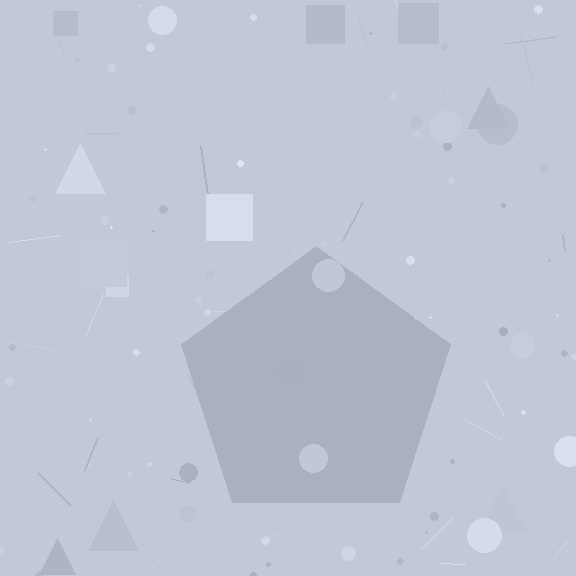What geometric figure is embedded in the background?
A pentagon is embedded in the background.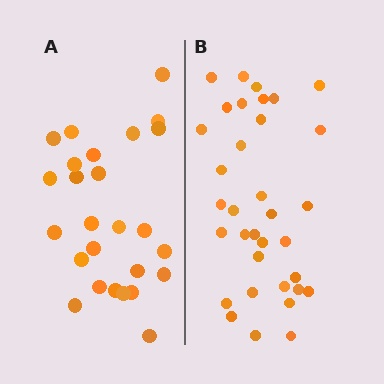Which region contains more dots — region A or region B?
Region B (the right region) has more dots.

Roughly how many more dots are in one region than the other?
Region B has roughly 8 or so more dots than region A.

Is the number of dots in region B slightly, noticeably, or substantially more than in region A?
Region B has noticeably more, but not dramatically so. The ratio is roughly 1.3 to 1.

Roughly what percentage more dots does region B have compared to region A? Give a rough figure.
About 30% more.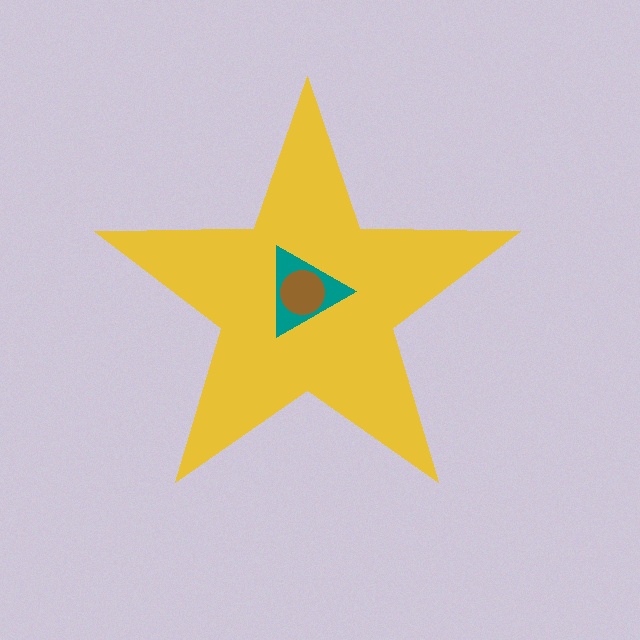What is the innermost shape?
The brown circle.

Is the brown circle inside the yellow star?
Yes.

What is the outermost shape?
The yellow star.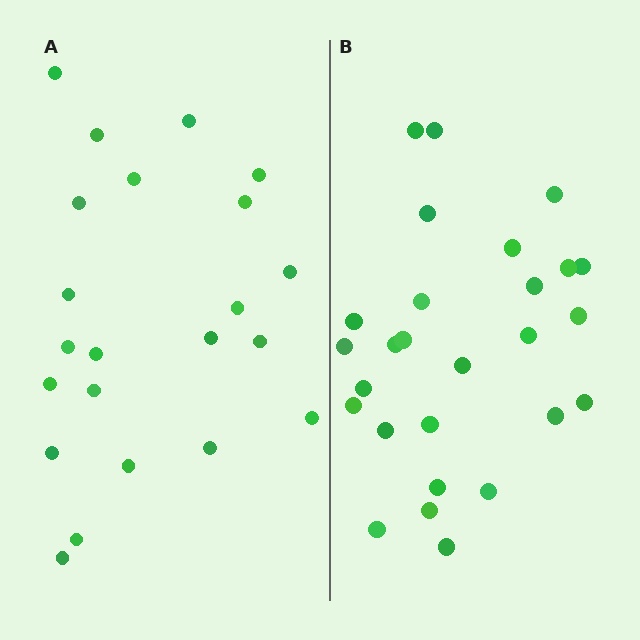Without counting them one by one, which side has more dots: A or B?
Region B (the right region) has more dots.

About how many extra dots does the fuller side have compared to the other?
Region B has about 5 more dots than region A.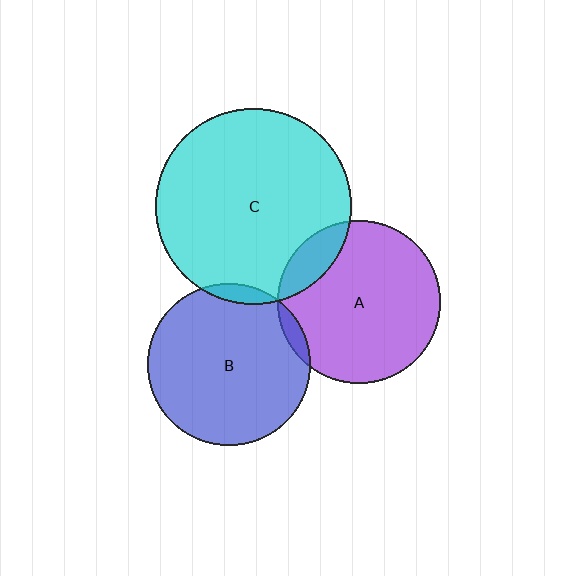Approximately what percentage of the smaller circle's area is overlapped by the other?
Approximately 5%.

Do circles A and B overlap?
Yes.